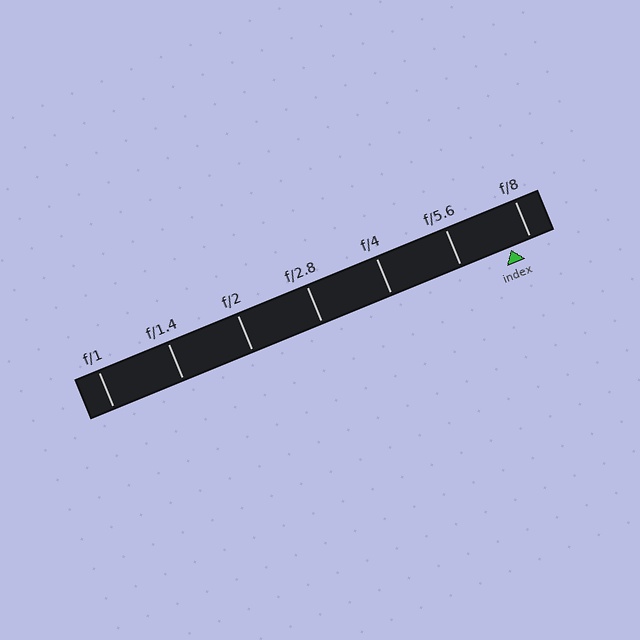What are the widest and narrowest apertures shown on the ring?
The widest aperture shown is f/1 and the narrowest is f/8.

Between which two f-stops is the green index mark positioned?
The index mark is between f/5.6 and f/8.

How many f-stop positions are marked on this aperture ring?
There are 7 f-stop positions marked.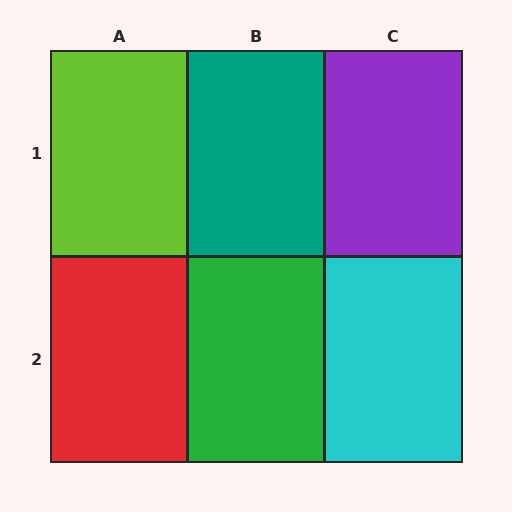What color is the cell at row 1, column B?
Teal.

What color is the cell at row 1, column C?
Purple.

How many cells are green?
1 cell is green.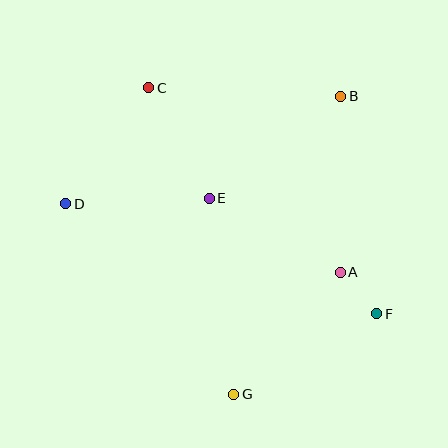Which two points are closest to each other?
Points A and F are closest to each other.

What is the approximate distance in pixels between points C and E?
The distance between C and E is approximately 126 pixels.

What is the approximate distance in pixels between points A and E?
The distance between A and E is approximately 150 pixels.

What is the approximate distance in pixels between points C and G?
The distance between C and G is approximately 318 pixels.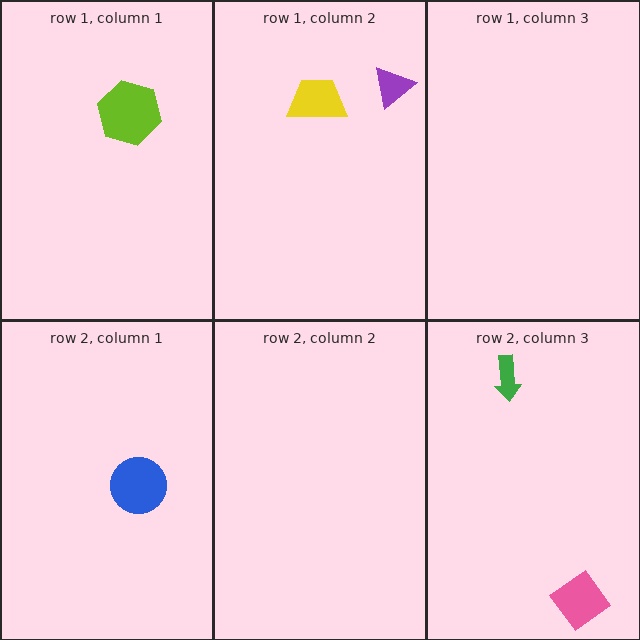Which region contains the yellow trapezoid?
The row 1, column 2 region.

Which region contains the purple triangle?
The row 1, column 2 region.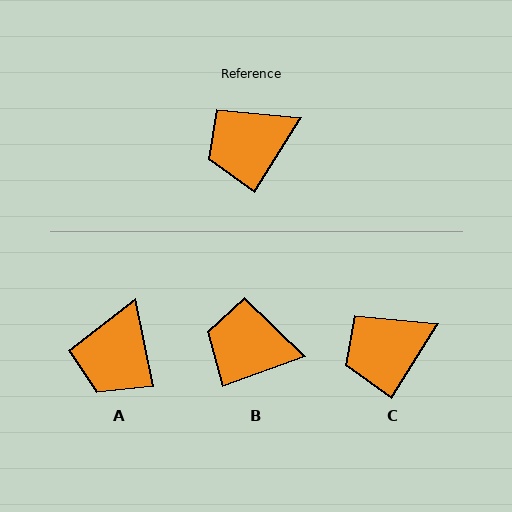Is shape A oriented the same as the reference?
No, it is off by about 43 degrees.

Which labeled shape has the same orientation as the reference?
C.